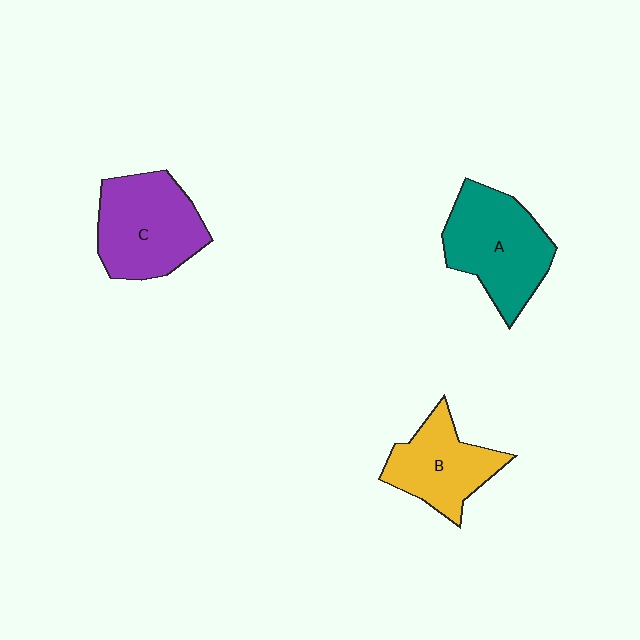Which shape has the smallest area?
Shape B (yellow).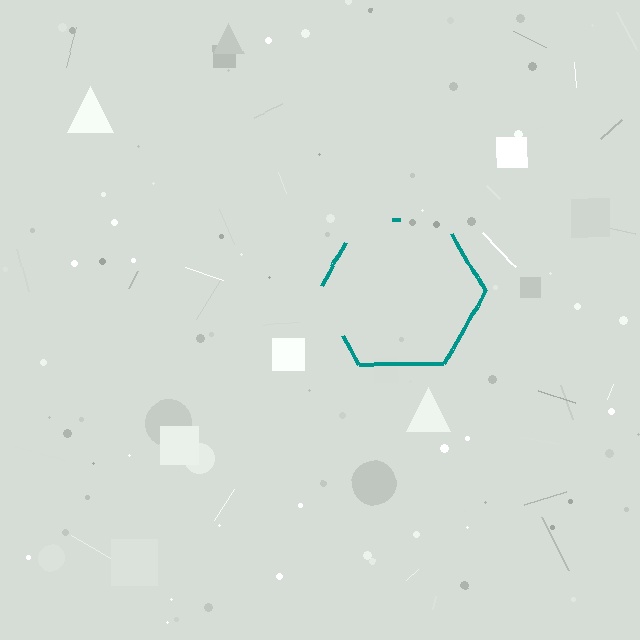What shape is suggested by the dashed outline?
The dashed outline suggests a hexagon.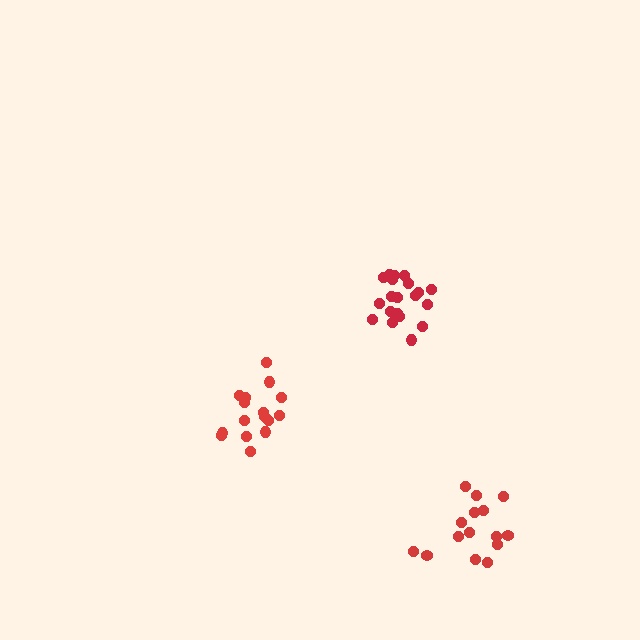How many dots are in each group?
Group 1: 15 dots, Group 2: 20 dots, Group 3: 16 dots (51 total).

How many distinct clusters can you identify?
There are 3 distinct clusters.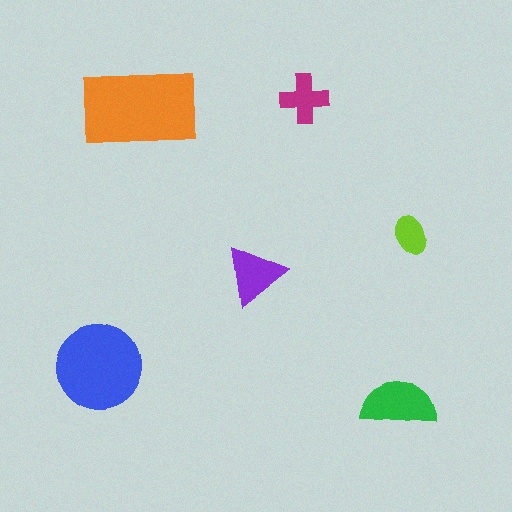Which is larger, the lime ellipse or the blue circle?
The blue circle.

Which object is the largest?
The orange rectangle.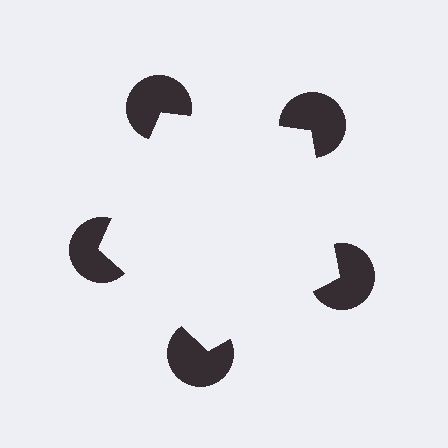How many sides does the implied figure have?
5 sides.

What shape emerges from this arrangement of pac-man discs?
An illusory pentagon — its edges are inferred from the aligned wedge cuts in the pac-man discs, not physically drawn.